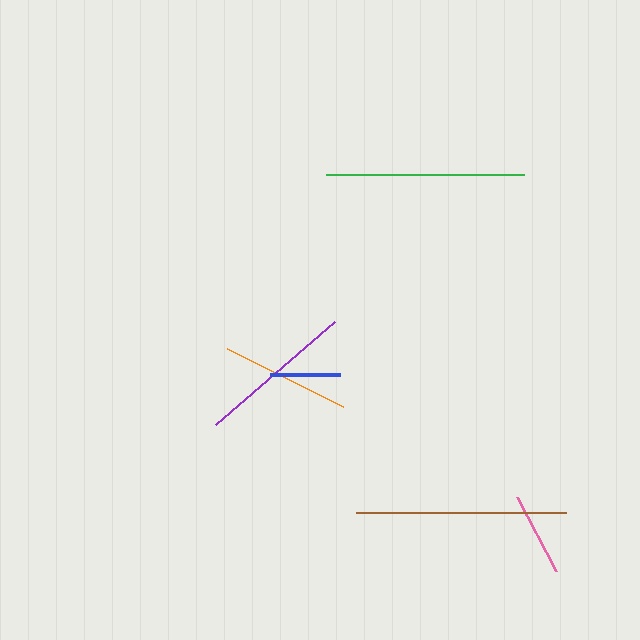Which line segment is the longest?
The brown line is the longest at approximately 210 pixels.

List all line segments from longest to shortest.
From longest to shortest: brown, green, purple, orange, pink, blue.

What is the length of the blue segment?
The blue segment is approximately 70 pixels long.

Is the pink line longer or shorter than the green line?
The green line is longer than the pink line.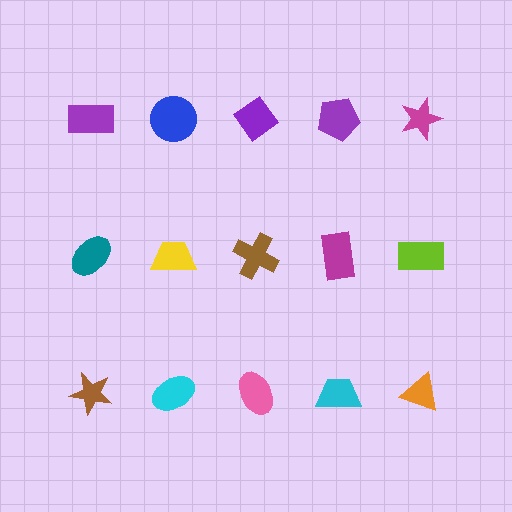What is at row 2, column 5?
A lime rectangle.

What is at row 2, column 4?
A magenta rectangle.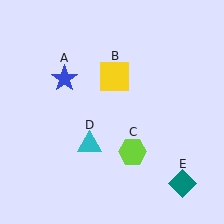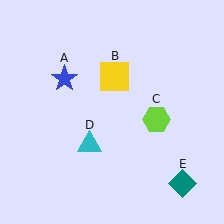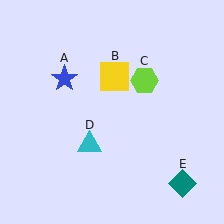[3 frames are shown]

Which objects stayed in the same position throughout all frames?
Blue star (object A) and yellow square (object B) and cyan triangle (object D) and teal diamond (object E) remained stationary.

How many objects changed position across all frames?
1 object changed position: lime hexagon (object C).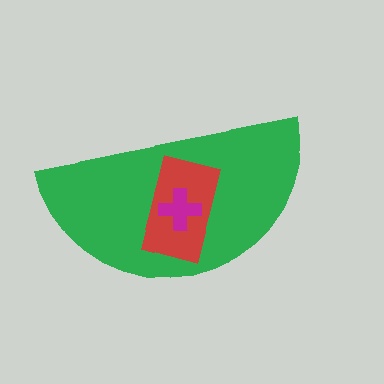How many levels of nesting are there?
3.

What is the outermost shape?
The green semicircle.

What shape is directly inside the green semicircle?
The red rectangle.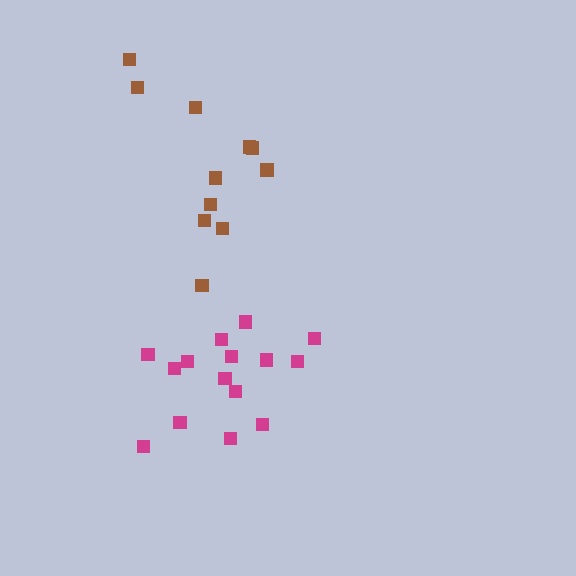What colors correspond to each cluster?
The clusters are colored: magenta, brown.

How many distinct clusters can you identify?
There are 2 distinct clusters.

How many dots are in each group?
Group 1: 15 dots, Group 2: 11 dots (26 total).